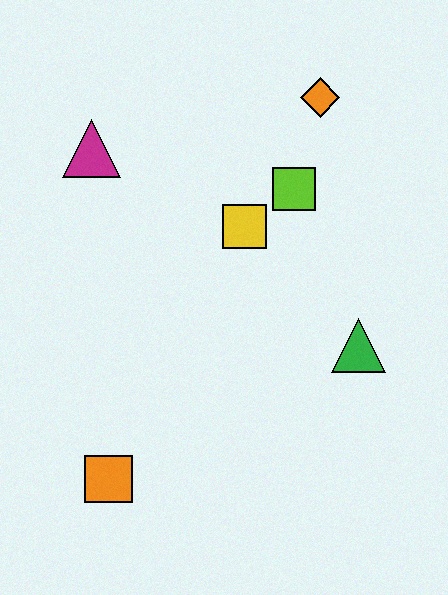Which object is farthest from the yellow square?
The orange square is farthest from the yellow square.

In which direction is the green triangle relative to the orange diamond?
The green triangle is below the orange diamond.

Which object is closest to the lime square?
The yellow square is closest to the lime square.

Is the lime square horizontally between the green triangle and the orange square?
Yes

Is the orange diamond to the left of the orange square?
No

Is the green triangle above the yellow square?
No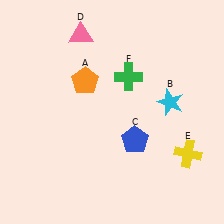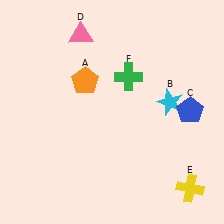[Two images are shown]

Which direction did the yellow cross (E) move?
The yellow cross (E) moved down.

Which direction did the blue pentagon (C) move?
The blue pentagon (C) moved right.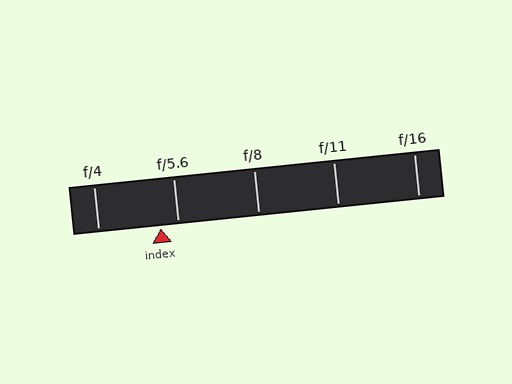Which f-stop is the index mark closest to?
The index mark is closest to f/5.6.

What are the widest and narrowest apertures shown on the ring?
The widest aperture shown is f/4 and the narrowest is f/16.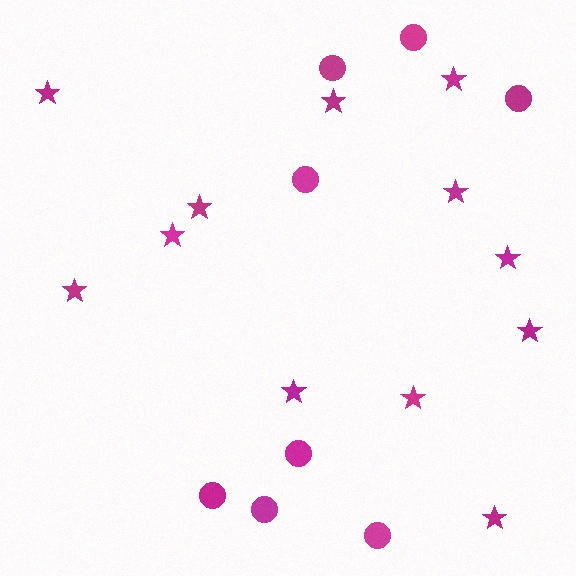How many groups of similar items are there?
There are 2 groups: one group of circles (8) and one group of stars (12).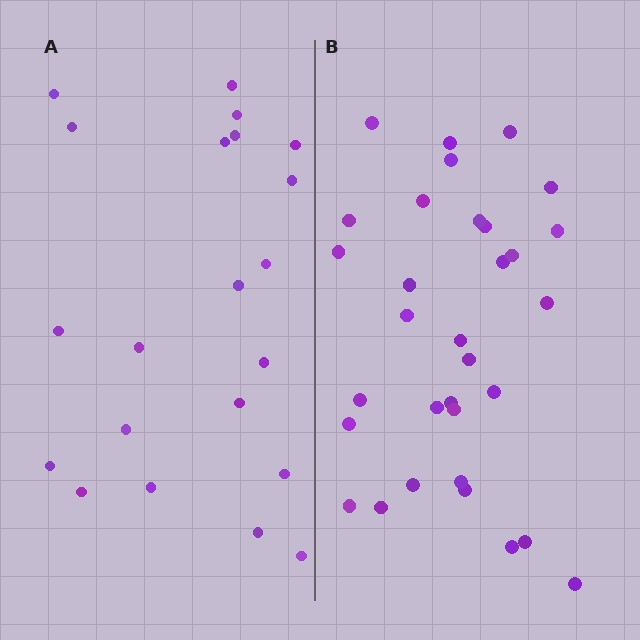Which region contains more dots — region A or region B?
Region B (the right region) has more dots.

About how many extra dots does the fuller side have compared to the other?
Region B has roughly 12 or so more dots than region A.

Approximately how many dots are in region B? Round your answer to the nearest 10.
About 30 dots. (The exact count is 32, which rounds to 30.)